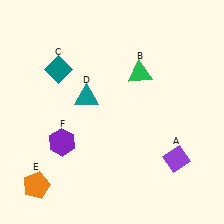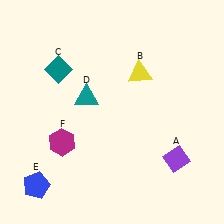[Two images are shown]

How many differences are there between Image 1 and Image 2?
There are 3 differences between the two images.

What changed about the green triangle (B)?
In Image 1, B is green. In Image 2, it changed to yellow.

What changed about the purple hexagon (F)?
In Image 1, F is purple. In Image 2, it changed to magenta.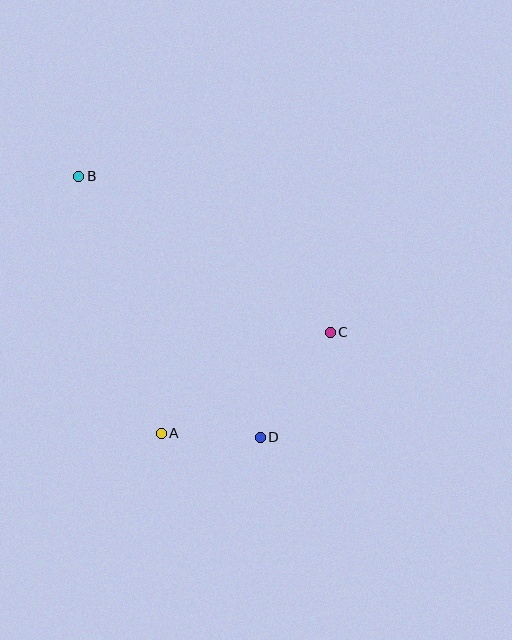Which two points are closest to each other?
Points A and D are closest to each other.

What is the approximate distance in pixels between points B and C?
The distance between B and C is approximately 296 pixels.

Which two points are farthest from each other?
Points B and D are farthest from each other.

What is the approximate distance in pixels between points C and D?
The distance between C and D is approximately 126 pixels.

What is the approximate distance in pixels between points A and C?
The distance between A and C is approximately 197 pixels.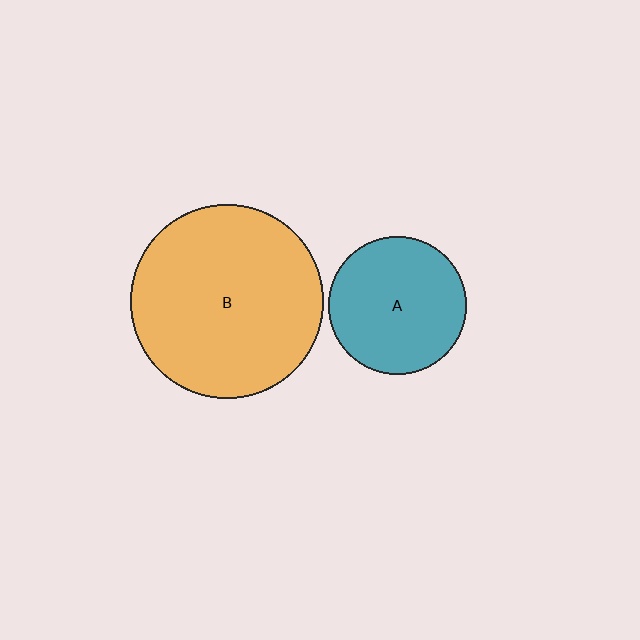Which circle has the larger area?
Circle B (orange).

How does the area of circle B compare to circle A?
Approximately 2.0 times.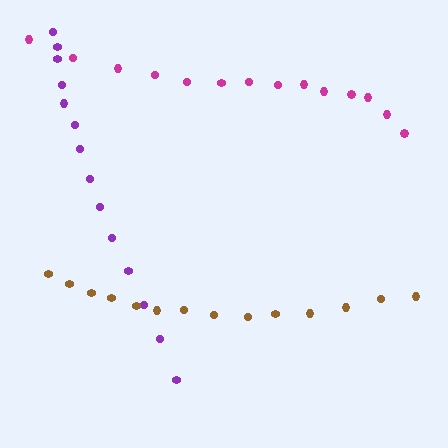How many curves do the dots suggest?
There are 3 distinct paths.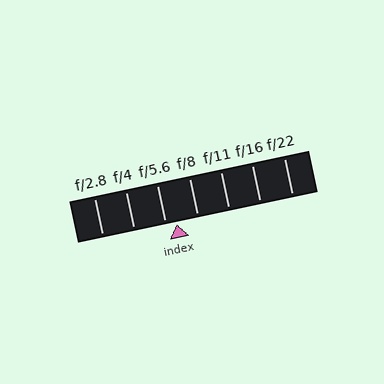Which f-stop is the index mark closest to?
The index mark is closest to f/5.6.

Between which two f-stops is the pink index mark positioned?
The index mark is between f/5.6 and f/8.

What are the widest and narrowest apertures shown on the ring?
The widest aperture shown is f/2.8 and the narrowest is f/22.